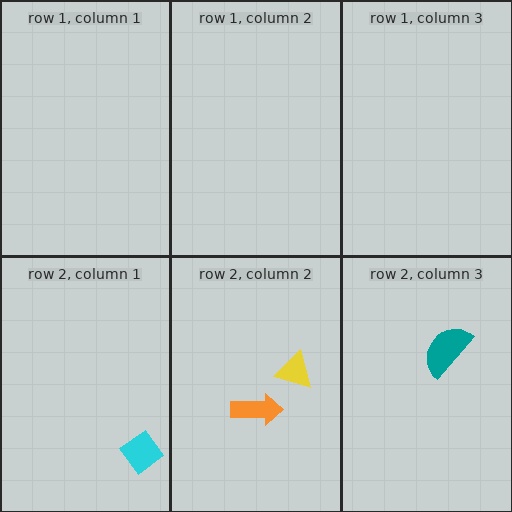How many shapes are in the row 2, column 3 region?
1.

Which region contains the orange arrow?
The row 2, column 2 region.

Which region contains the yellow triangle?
The row 2, column 2 region.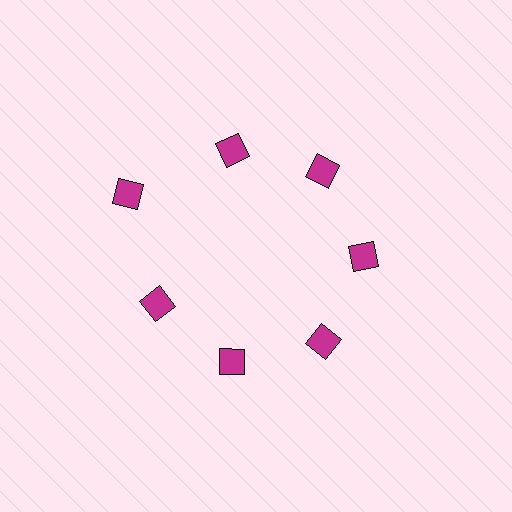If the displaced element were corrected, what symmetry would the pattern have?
It would have 7-fold rotational symmetry — the pattern would map onto itself every 51 degrees.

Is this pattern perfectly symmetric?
No. The 7 magenta squares are arranged in a ring, but one element near the 10 o'clock position is pushed outward from the center, breaking the 7-fold rotational symmetry.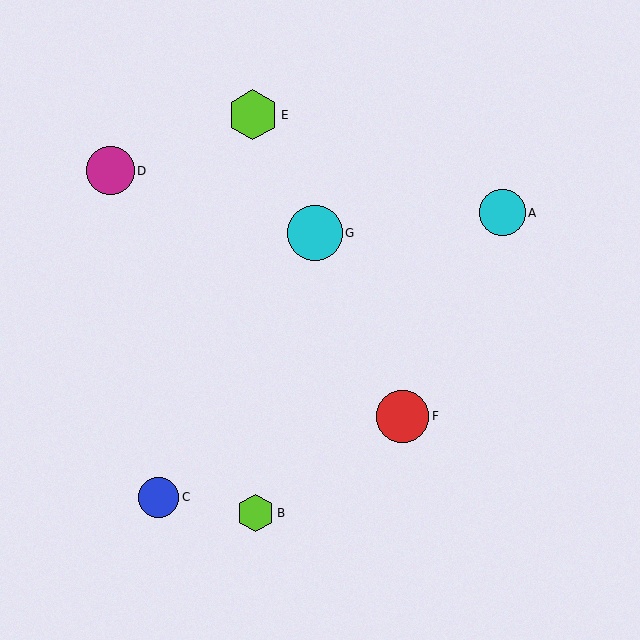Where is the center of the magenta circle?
The center of the magenta circle is at (110, 171).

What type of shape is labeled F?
Shape F is a red circle.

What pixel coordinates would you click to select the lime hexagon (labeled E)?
Click at (253, 115) to select the lime hexagon E.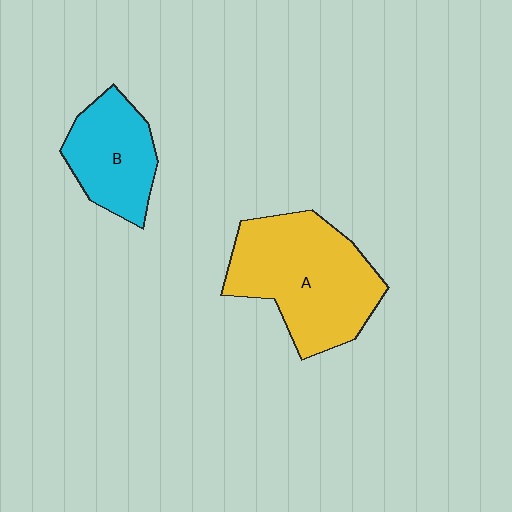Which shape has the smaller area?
Shape B (cyan).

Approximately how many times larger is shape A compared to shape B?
Approximately 1.7 times.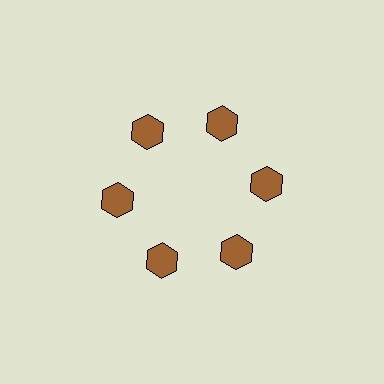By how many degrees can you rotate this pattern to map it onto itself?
The pattern maps onto itself every 60 degrees of rotation.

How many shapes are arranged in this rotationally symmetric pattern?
There are 6 shapes, arranged in 6 groups of 1.